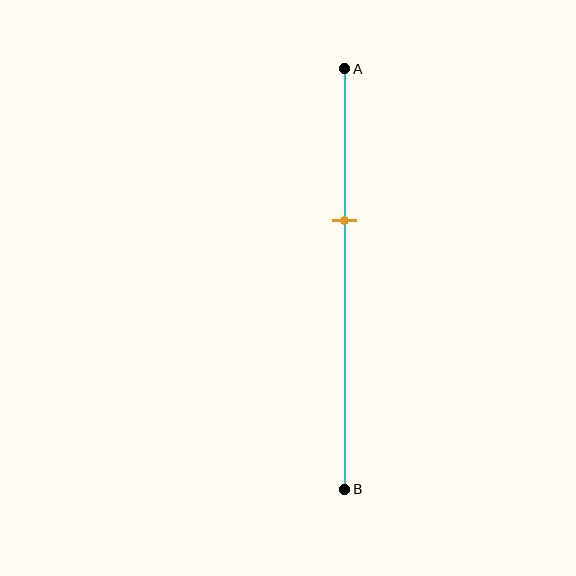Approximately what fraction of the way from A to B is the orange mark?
The orange mark is approximately 35% of the way from A to B.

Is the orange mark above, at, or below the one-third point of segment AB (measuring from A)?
The orange mark is approximately at the one-third point of segment AB.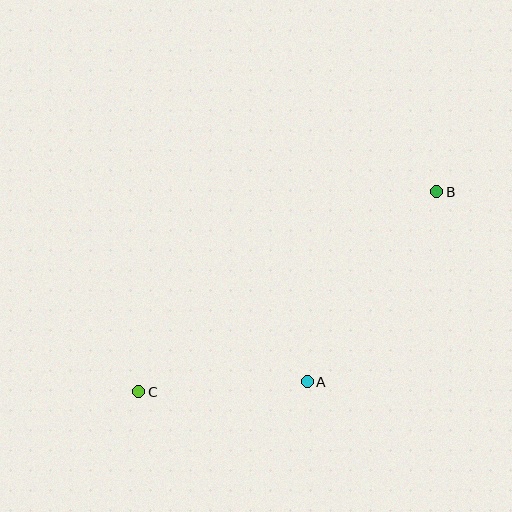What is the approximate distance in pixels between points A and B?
The distance between A and B is approximately 230 pixels.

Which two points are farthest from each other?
Points B and C are farthest from each other.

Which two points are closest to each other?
Points A and C are closest to each other.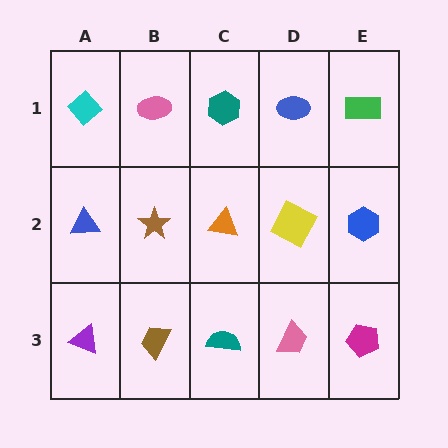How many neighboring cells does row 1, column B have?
3.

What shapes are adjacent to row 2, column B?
A pink ellipse (row 1, column B), a brown trapezoid (row 3, column B), a blue triangle (row 2, column A), an orange triangle (row 2, column C).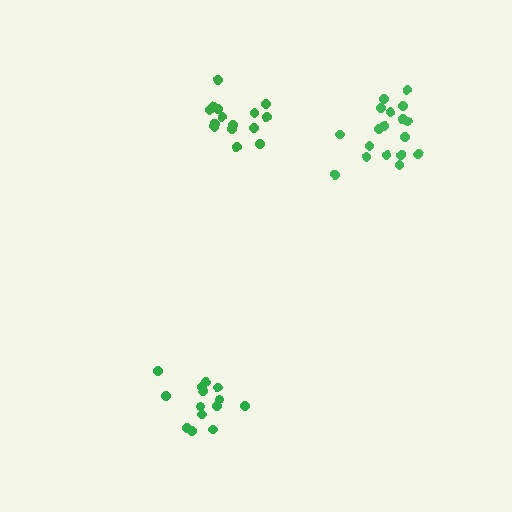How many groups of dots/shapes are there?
There are 3 groups.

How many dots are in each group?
Group 1: 15 dots, Group 2: 14 dots, Group 3: 18 dots (47 total).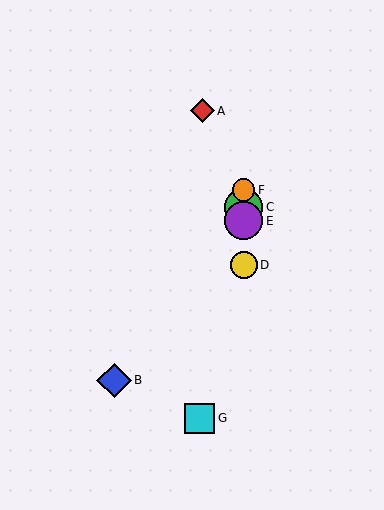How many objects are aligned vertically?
4 objects (C, D, E, F) are aligned vertically.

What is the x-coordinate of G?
Object G is at x≈200.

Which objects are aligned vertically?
Objects C, D, E, F are aligned vertically.